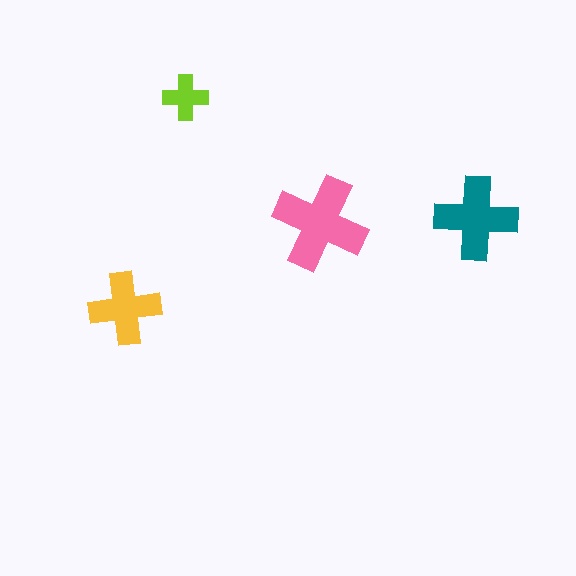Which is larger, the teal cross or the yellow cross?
The teal one.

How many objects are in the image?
There are 4 objects in the image.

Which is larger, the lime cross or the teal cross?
The teal one.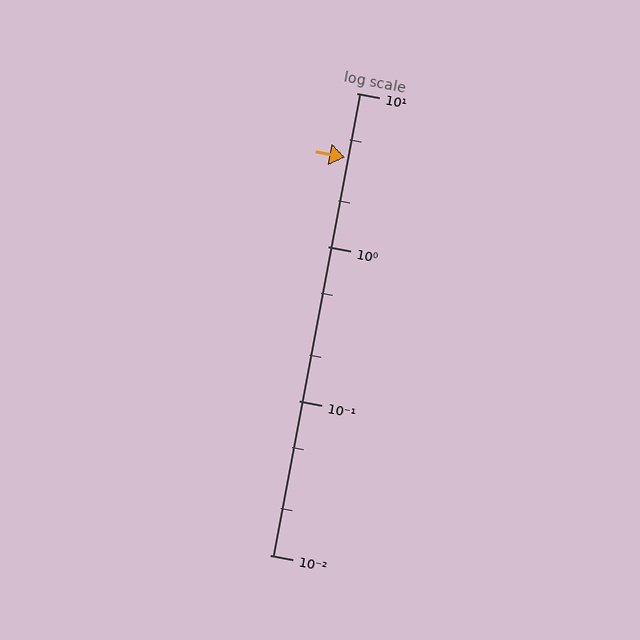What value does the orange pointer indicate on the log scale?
The pointer indicates approximately 3.8.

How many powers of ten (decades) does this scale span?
The scale spans 3 decades, from 0.01 to 10.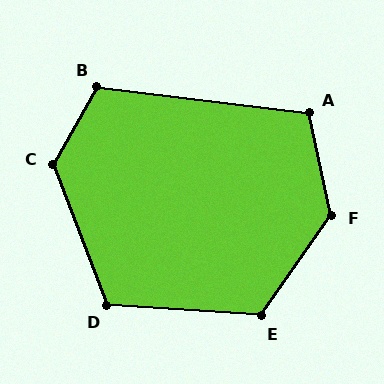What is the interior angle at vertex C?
Approximately 130 degrees (obtuse).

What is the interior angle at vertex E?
Approximately 121 degrees (obtuse).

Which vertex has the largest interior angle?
F, at approximately 133 degrees.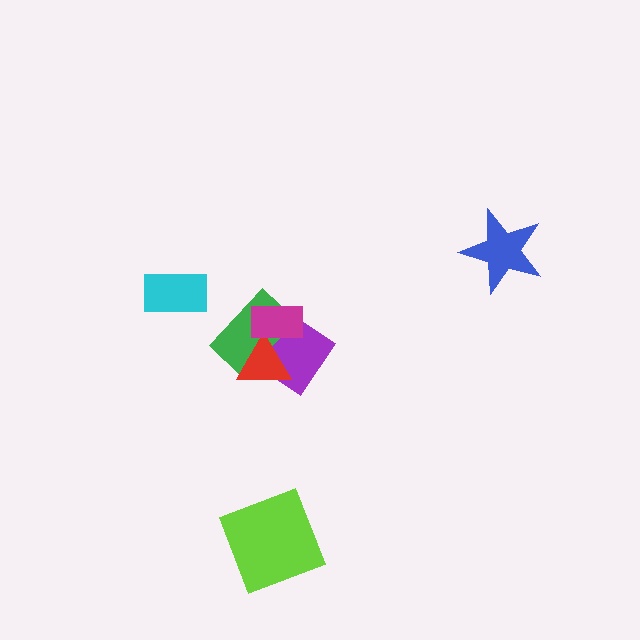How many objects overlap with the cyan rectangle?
0 objects overlap with the cyan rectangle.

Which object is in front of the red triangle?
The magenta rectangle is in front of the red triangle.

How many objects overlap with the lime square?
0 objects overlap with the lime square.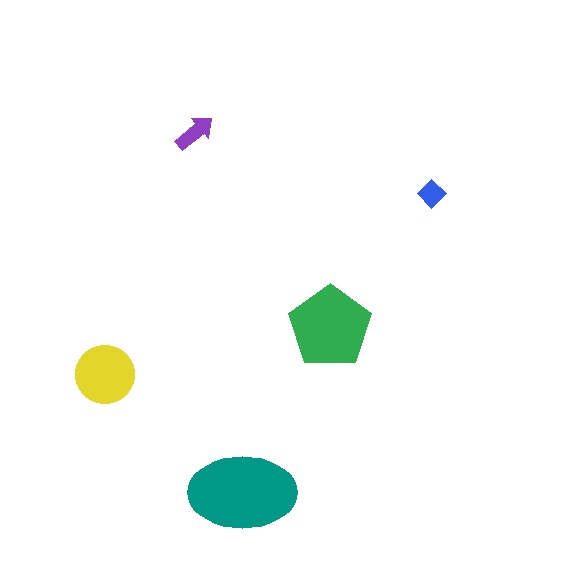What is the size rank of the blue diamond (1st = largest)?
5th.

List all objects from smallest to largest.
The blue diamond, the purple arrow, the yellow circle, the green pentagon, the teal ellipse.